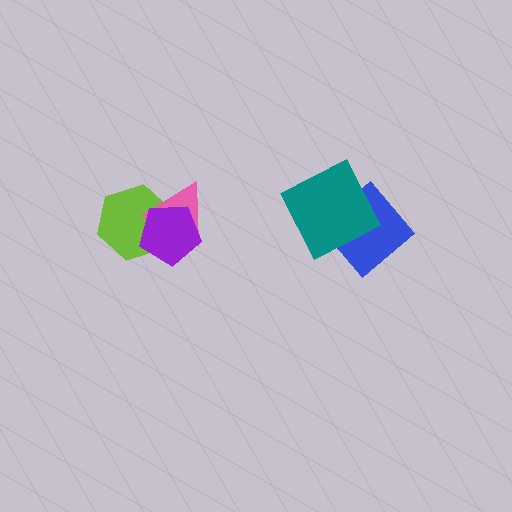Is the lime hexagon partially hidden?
Yes, it is partially covered by another shape.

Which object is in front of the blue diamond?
The teal square is in front of the blue diamond.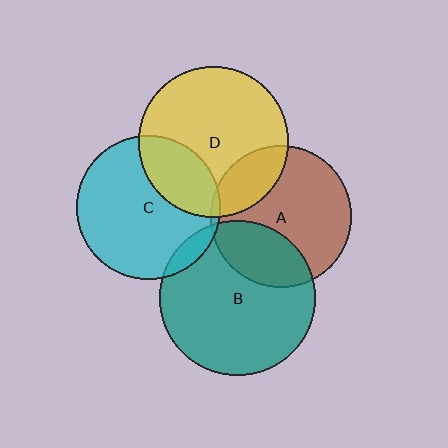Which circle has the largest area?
Circle B (teal).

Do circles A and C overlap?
Yes.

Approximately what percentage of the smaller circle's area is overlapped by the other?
Approximately 5%.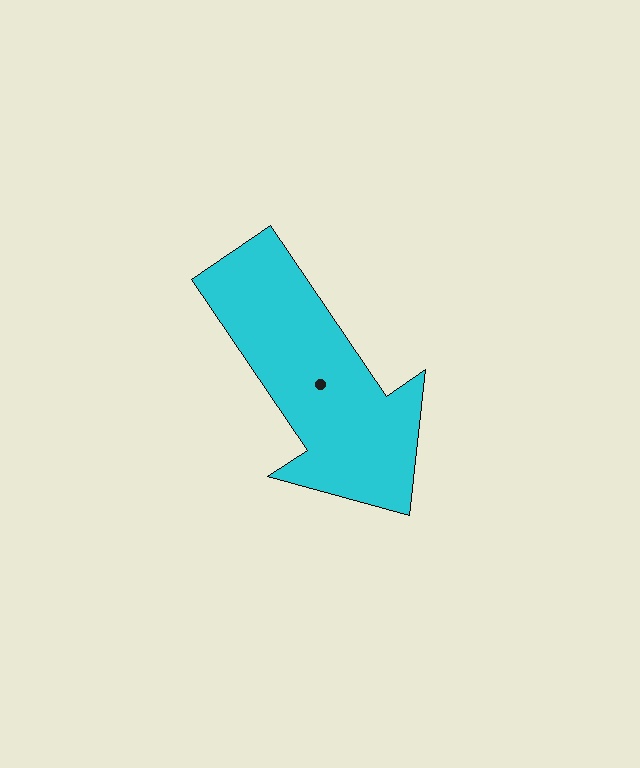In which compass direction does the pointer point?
Southeast.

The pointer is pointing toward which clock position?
Roughly 5 o'clock.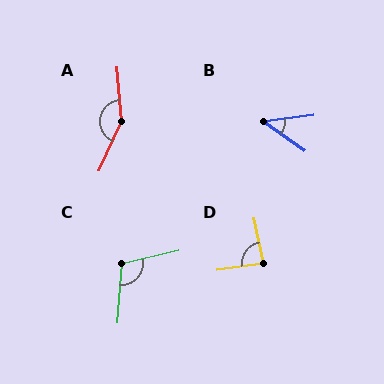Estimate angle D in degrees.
Approximately 87 degrees.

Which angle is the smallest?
B, at approximately 44 degrees.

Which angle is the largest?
A, at approximately 151 degrees.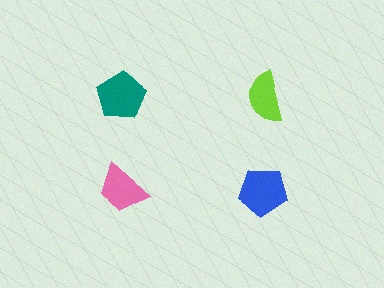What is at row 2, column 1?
A pink trapezoid.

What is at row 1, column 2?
A lime semicircle.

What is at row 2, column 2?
A blue pentagon.